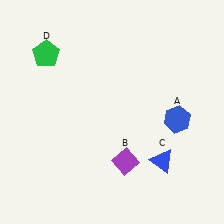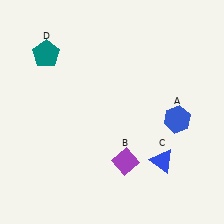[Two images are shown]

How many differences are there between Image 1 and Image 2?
There is 1 difference between the two images.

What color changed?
The pentagon (D) changed from green in Image 1 to teal in Image 2.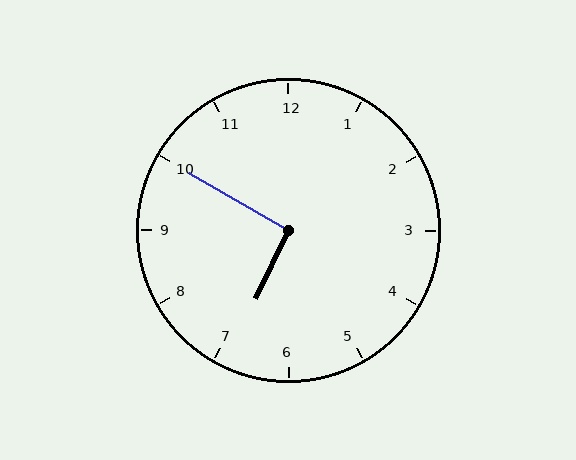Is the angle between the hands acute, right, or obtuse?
It is right.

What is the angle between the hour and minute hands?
Approximately 95 degrees.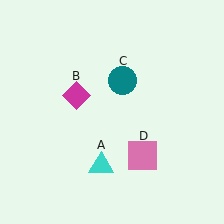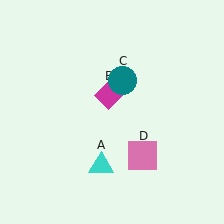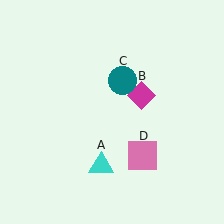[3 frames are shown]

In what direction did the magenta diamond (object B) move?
The magenta diamond (object B) moved right.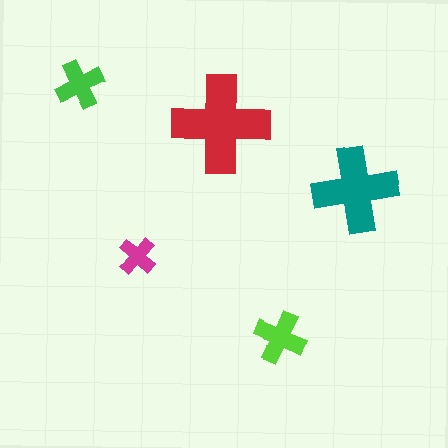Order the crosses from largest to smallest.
the red one, the teal one, the lime one, the green one, the magenta one.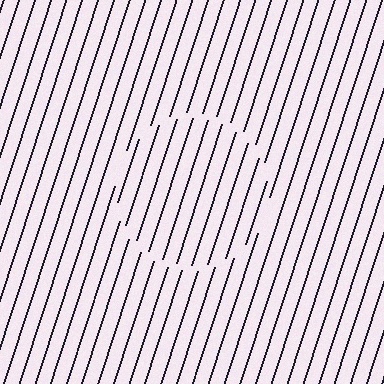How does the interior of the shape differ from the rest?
The interior of the shape contains the same grating, shifted by half a period — the contour is defined by the phase discontinuity where line-ends from the inner and outer gratings abut.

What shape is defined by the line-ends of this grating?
An illusory circle. The interior of the shape contains the same grating, shifted by half a period — the contour is defined by the phase discontinuity where line-ends from the inner and outer gratings abut.